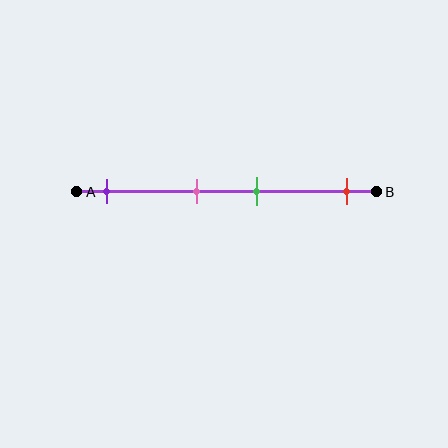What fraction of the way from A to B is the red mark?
The red mark is approximately 90% (0.9) of the way from A to B.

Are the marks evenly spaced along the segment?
No, the marks are not evenly spaced.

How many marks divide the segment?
There are 4 marks dividing the segment.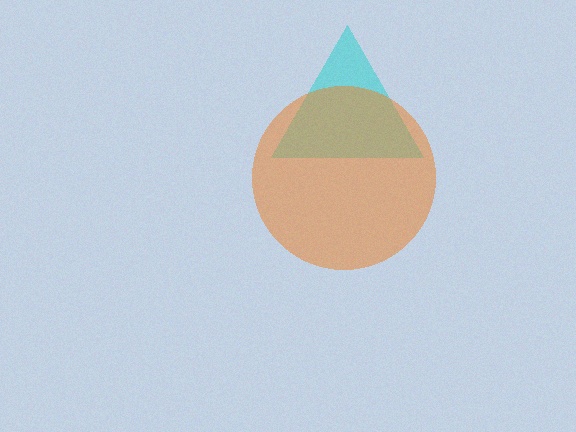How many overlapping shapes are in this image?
There are 2 overlapping shapes in the image.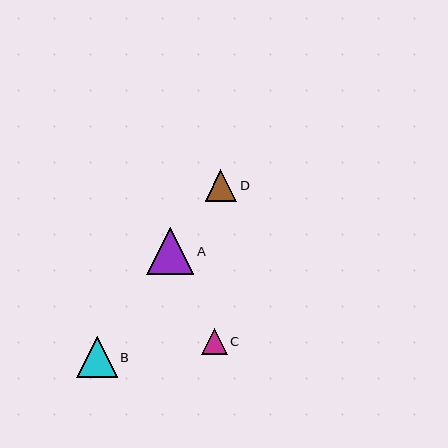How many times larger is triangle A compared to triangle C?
Triangle A is approximately 1.8 times the size of triangle C.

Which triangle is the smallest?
Triangle C is the smallest with a size of approximately 26 pixels.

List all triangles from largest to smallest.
From largest to smallest: A, B, D, C.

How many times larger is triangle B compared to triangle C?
Triangle B is approximately 1.6 times the size of triangle C.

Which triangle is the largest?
Triangle A is the largest with a size of approximately 48 pixels.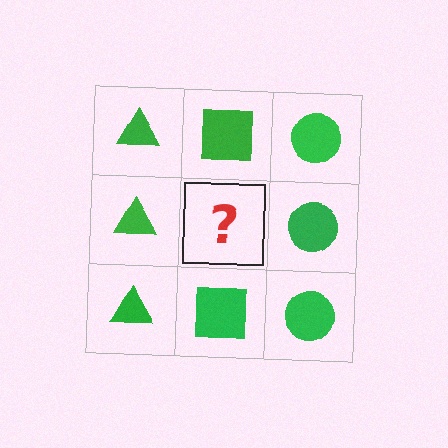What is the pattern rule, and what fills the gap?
The rule is that each column has a consistent shape. The gap should be filled with a green square.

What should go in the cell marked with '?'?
The missing cell should contain a green square.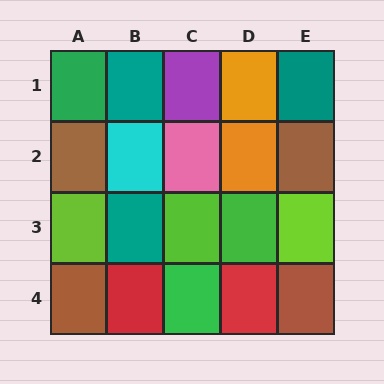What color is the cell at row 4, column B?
Red.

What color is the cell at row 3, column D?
Green.